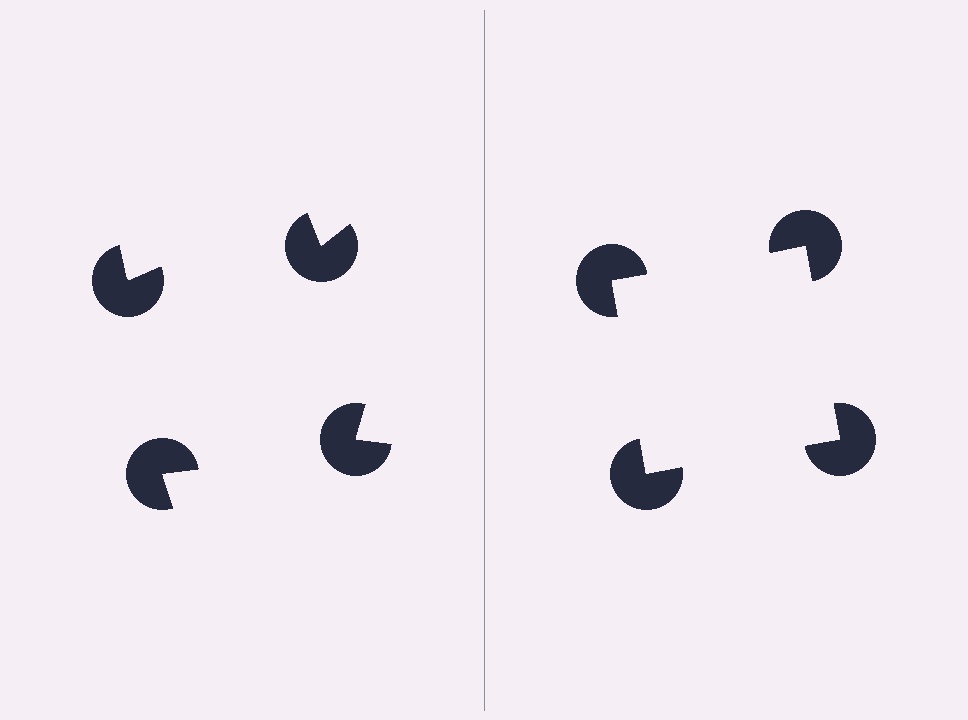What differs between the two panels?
The pac-man discs are positioned identically on both sides; only the wedge orientations differ. On the right they align to a square; on the left they are misaligned.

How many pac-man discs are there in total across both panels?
8 — 4 on each side.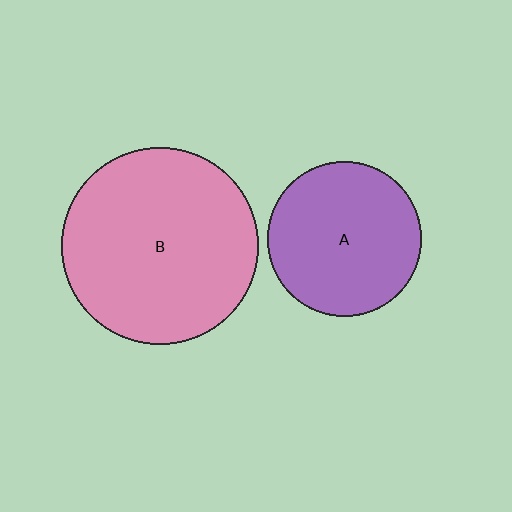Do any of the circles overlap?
No, none of the circles overlap.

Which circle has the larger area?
Circle B (pink).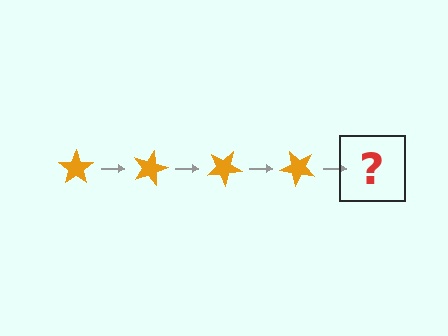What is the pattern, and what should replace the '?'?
The pattern is that the star rotates 15 degrees each step. The '?' should be an orange star rotated 60 degrees.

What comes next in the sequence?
The next element should be an orange star rotated 60 degrees.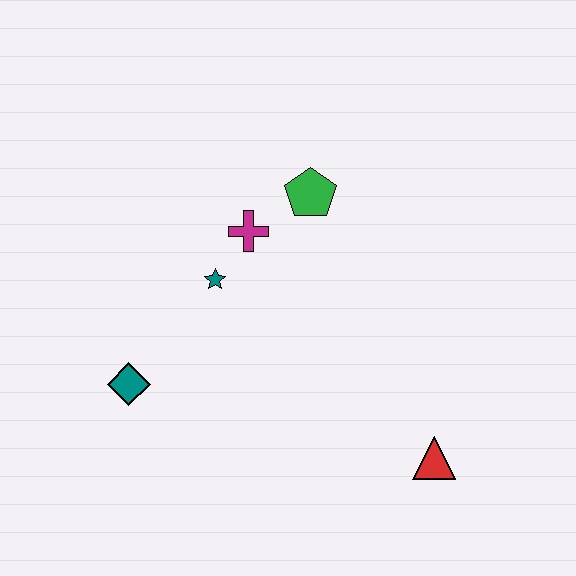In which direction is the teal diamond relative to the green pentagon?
The teal diamond is below the green pentagon.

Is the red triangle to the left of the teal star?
No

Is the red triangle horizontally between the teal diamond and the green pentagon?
No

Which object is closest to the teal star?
The magenta cross is closest to the teal star.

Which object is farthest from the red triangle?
The teal diamond is farthest from the red triangle.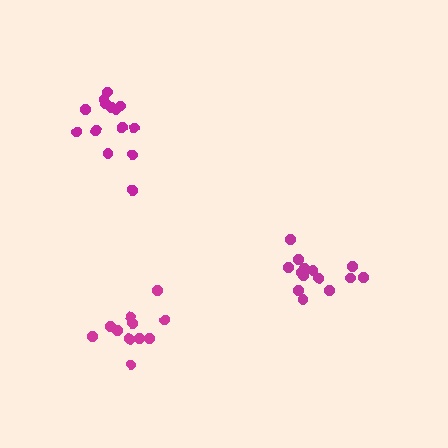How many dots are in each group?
Group 1: 14 dots, Group 2: 12 dots, Group 3: 14 dots (40 total).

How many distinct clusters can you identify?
There are 3 distinct clusters.